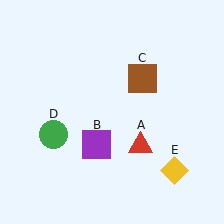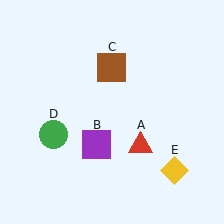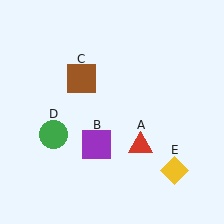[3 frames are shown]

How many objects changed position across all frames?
1 object changed position: brown square (object C).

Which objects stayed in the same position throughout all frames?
Red triangle (object A) and purple square (object B) and green circle (object D) and yellow diamond (object E) remained stationary.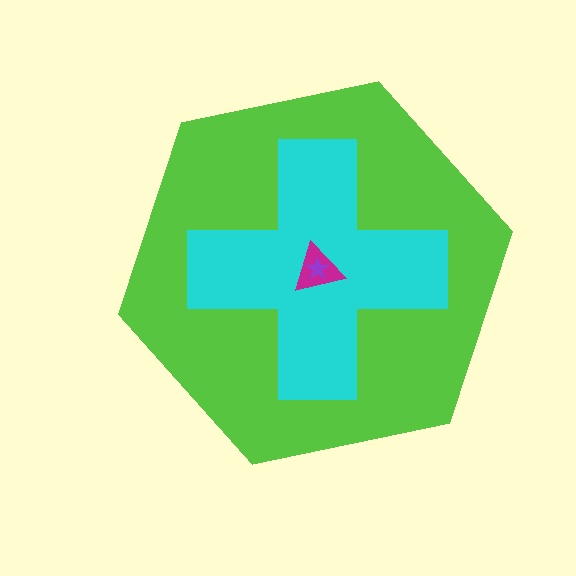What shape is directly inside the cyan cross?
The magenta triangle.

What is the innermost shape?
The purple star.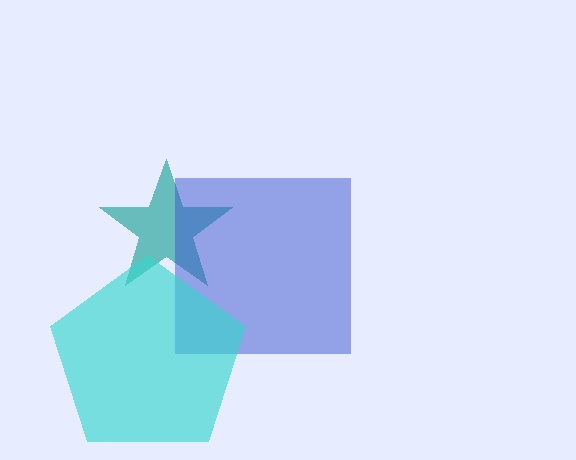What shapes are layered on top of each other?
The layered shapes are: a teal star, a blue square, a cyan pentagon.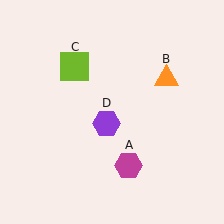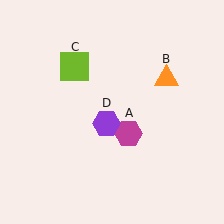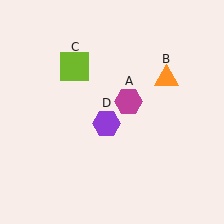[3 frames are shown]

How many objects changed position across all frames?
1 object changed position: magenta hexagon (object A).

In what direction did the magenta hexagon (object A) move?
The magenta hexagon (object A) moved up.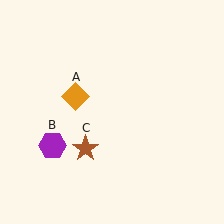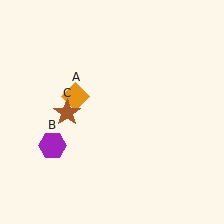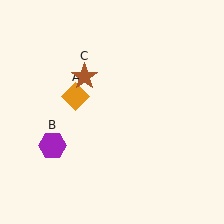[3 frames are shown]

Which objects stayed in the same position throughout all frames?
Orange diamond (object A) and purple hexagon (object B) remained stationary.